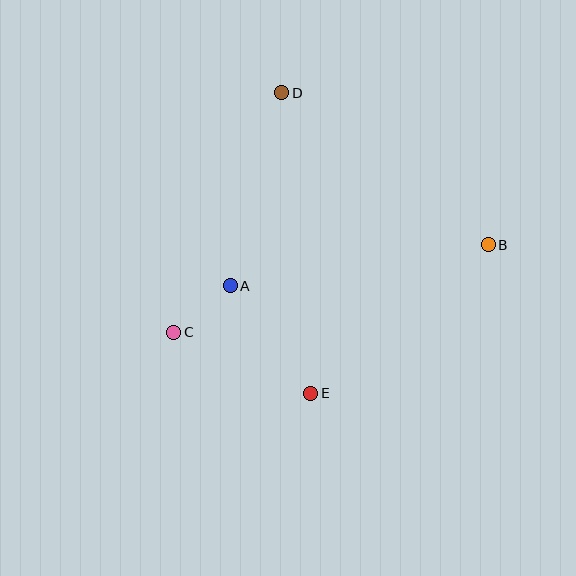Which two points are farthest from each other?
Points B and C are farthest from each other.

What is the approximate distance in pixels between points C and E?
The distance between C and E is approximately 150 pixels.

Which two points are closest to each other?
Points A and C are closest to each other.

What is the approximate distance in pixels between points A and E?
The distance between A and E is approximately 134 pixels.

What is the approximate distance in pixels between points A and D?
The distance between A and D is approximately 200 pixels.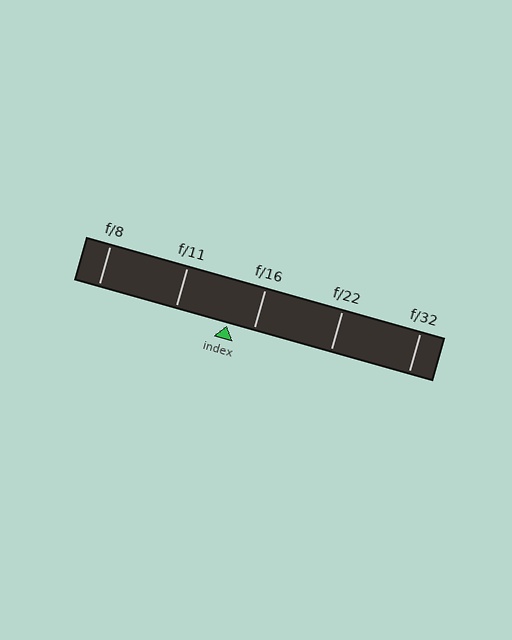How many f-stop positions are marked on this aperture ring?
There are 5 f-stop positions marked.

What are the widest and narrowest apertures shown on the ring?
The widest aperture shown is f/8 and the narrowest is f/32.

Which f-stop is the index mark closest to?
The index mark is closest to f/16.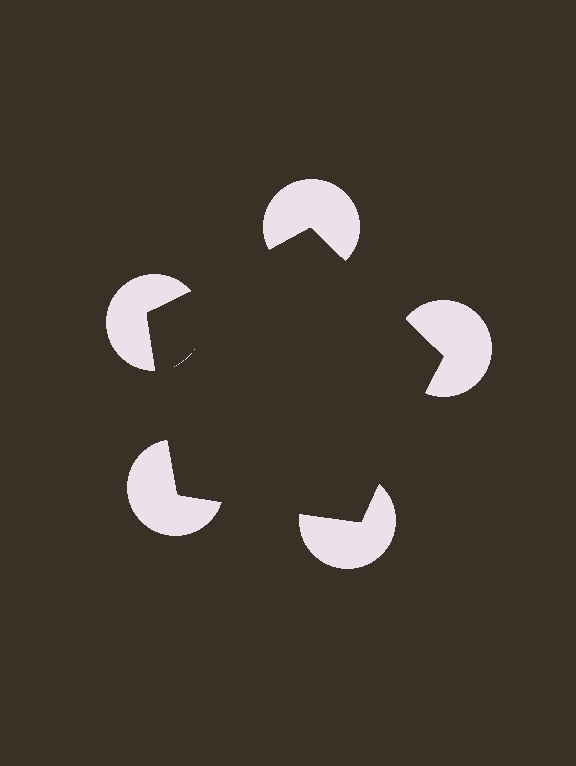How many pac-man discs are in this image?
There are 5 — one at each vertex of the illusory pentagon.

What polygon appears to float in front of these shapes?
An illusory pentagon — its edges are inferred from the aligned wedge cuts in the pac-man discs, not physically drawn.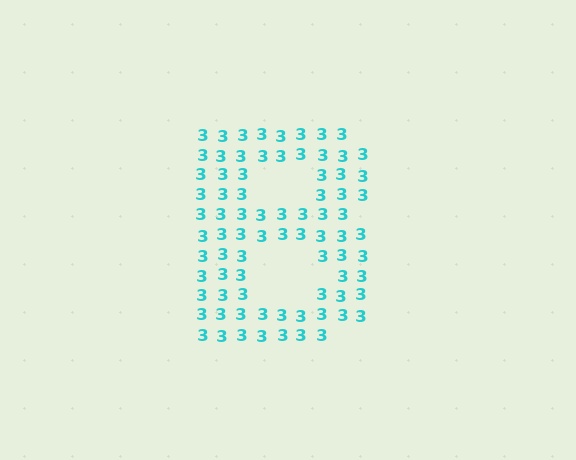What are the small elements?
The small elements are digit 3's.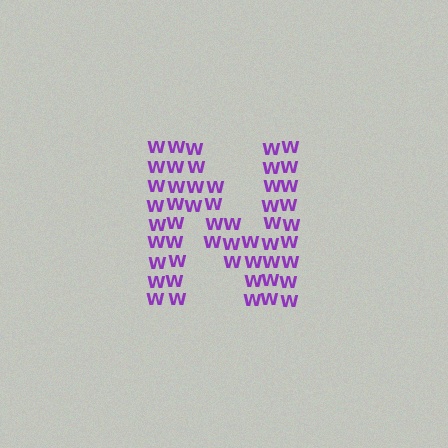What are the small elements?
The small elements are letter W's.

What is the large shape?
The large shape is the letter N.